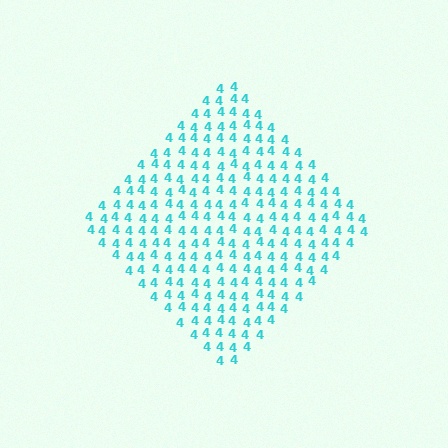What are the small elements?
The small elements are digit 4's.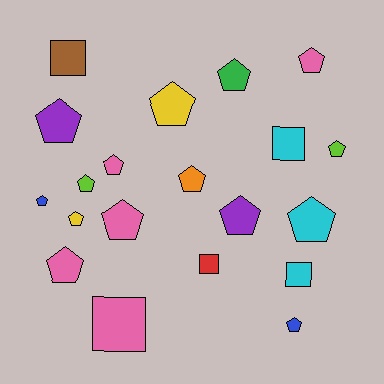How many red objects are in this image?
There is 1 red object.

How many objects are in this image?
There are 20 objects.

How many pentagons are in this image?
There are 15 pentagons.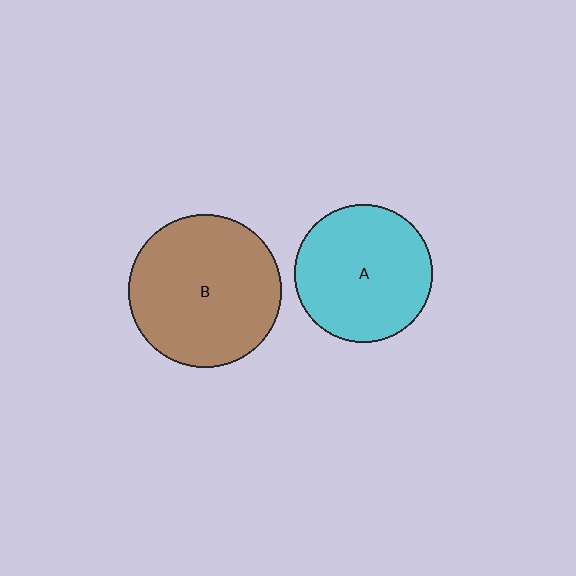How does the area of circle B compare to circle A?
Approximately 1.2 times.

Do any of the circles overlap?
No, none of the circles overlap.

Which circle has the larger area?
Circle B (brown).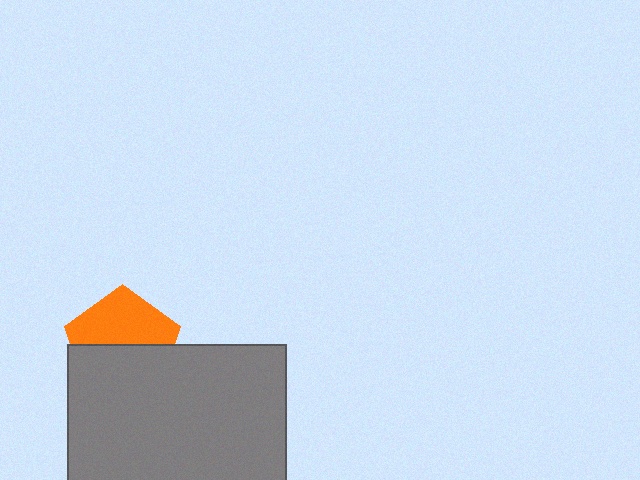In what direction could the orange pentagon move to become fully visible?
The orange pentagon could move up. That would shift it out from behind the gray rectangle entirely.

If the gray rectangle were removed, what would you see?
You would see the complete orange pentagon.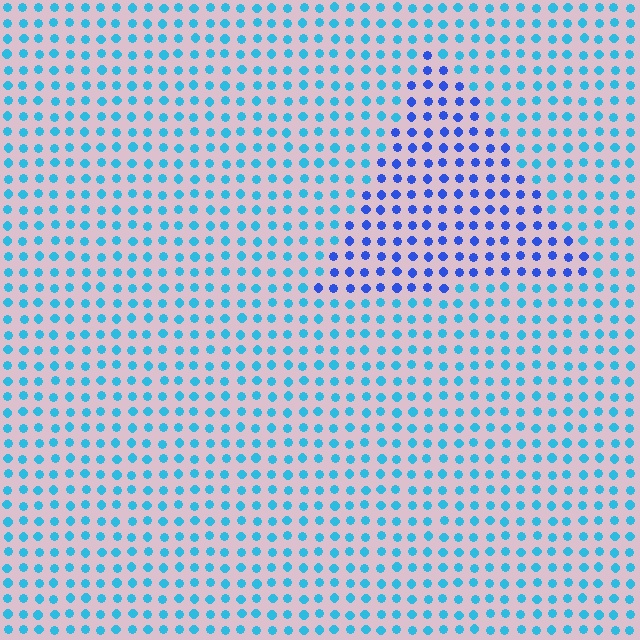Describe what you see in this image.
The image is filled with small cyan elements in a uniform arrangement. A triangle-shaped region is visible where the elements are tinted to a slightly different hue, forming a subtle color boundary.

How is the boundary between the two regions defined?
The boundary is defined purely by a slight shift in hue (about 36 degrees). Spacing, size, and orientation are identical on both sides.